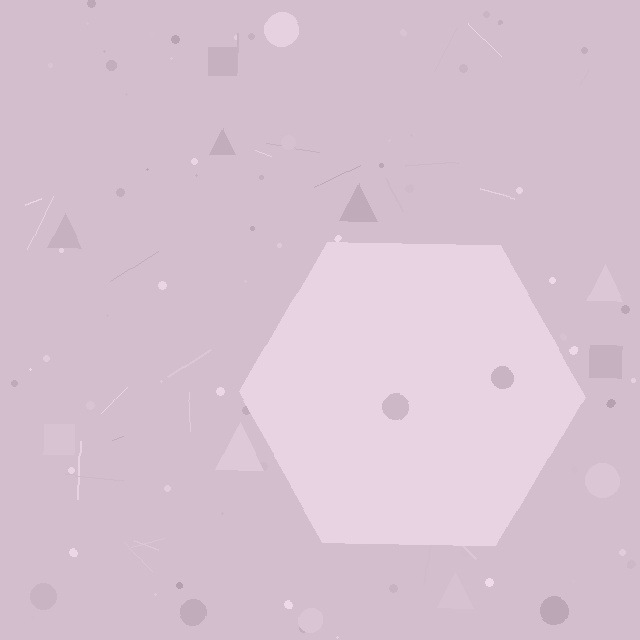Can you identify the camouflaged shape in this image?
The camouflaged shape is a hexagon.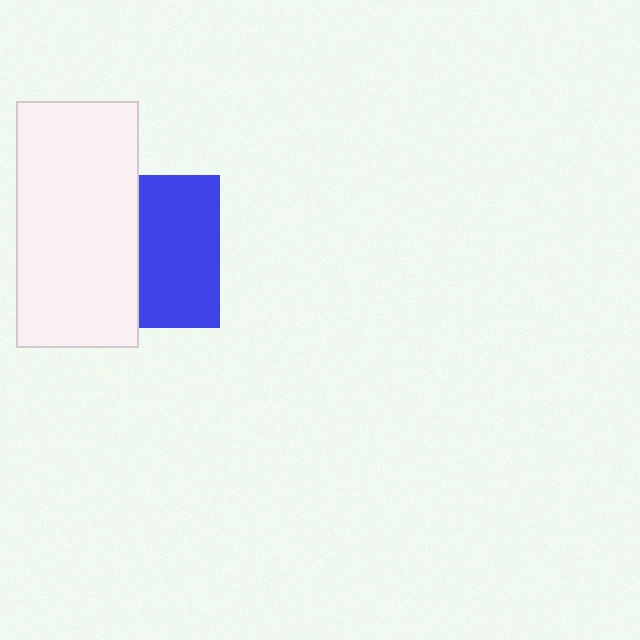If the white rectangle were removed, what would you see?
You would see the complete blue square.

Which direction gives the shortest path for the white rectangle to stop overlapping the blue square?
Moving left gives the shortest separation.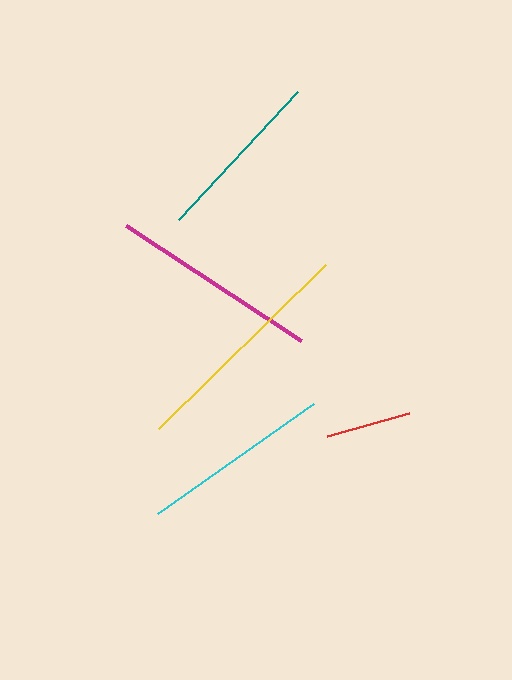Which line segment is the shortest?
The red line is the shortest at approximately 86 pixels.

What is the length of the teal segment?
The teal segment is approximately 176 pixels long.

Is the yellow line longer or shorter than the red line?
The yellow line is longer than the red line.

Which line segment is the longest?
The yellow line is the longest at approximately 235 pixels.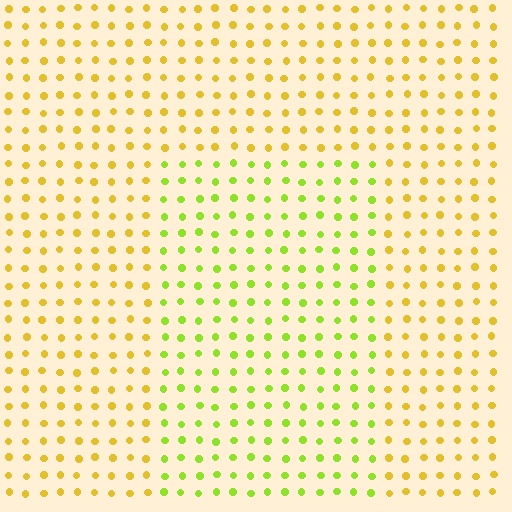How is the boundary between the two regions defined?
The boundary is defined purely by a slight shift in hue (about 39 degrees). Spacing, size, and orientation are identical on both sides.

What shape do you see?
I see a rectangle.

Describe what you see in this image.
The image is filled with small yellow elements in a uniform arrangement. A rectangle-shaped region is visible where the elements are tinted to a slightly different hue, forming a subtle color boundary.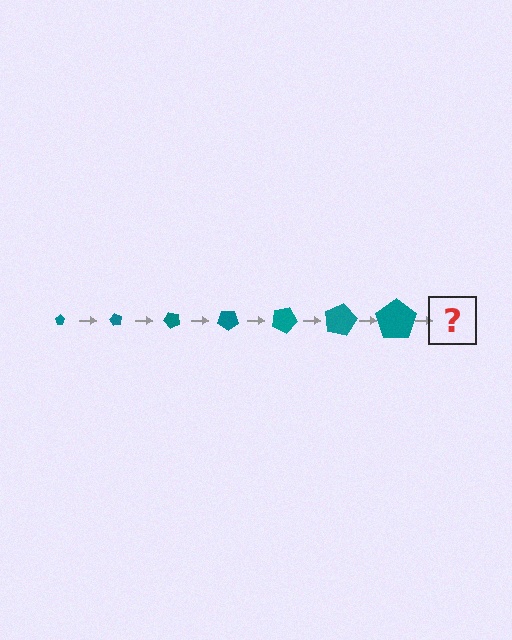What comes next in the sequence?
The next element should be a pentagon, larger than the previous one and rotated 420 degrees from the start.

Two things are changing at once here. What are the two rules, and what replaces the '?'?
The two rules are that the pentagon grows larger each step and it rotates 60 degrees each step. The '?' should be a pentagon, larger than the previous one and rotated 420 degrees from the start.